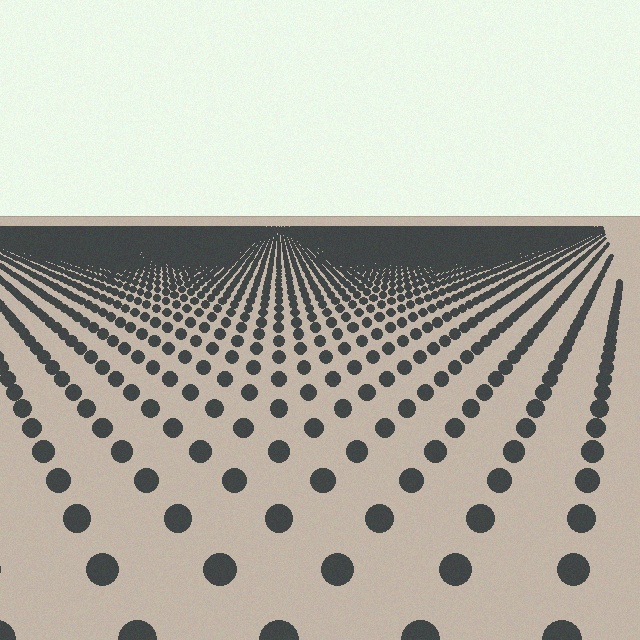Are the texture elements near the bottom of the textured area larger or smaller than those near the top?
Larger. Near the bottom, elements are closer to the viewer and appear at a bigger on-screen size.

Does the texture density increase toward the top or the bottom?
Density increases toward the top.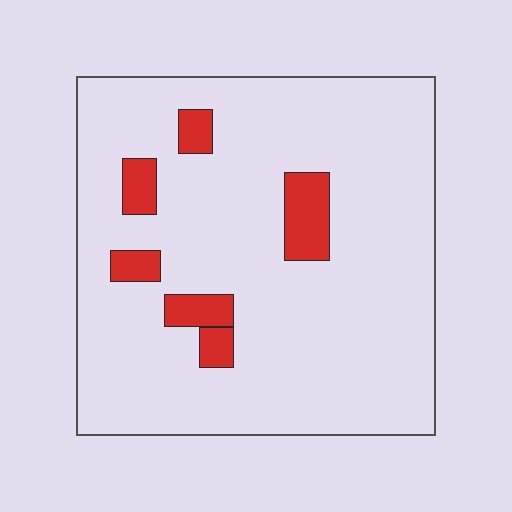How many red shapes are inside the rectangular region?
6.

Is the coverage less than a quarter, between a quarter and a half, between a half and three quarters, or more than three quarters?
Less than a quarter.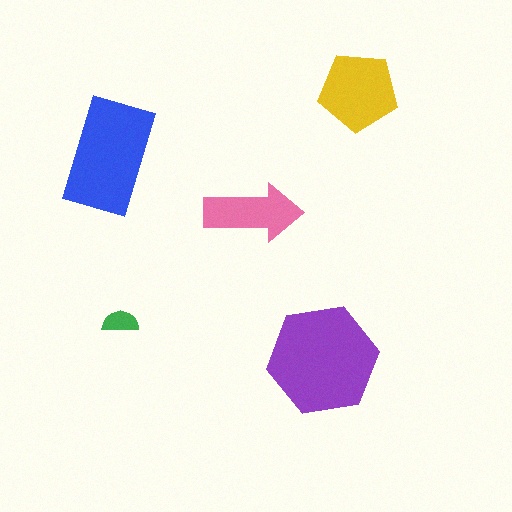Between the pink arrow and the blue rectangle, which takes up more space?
The blue rectangle.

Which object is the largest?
The purple hexagon.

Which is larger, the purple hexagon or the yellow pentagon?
The purple hexagon.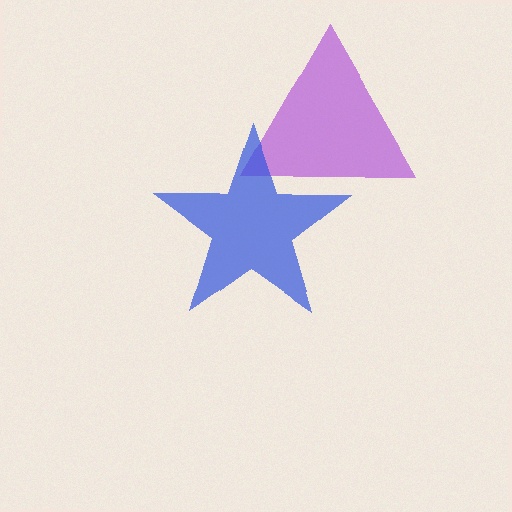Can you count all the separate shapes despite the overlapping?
Yes, there are 2 separate shapes.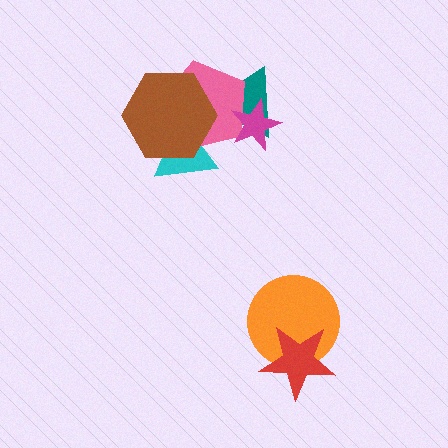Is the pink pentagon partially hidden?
Yes, it is partially covered by another shape.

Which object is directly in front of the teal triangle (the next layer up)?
The pink pentagon is directly in front of the teal triangle.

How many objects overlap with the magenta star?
2 objects overlap with the magenta star.